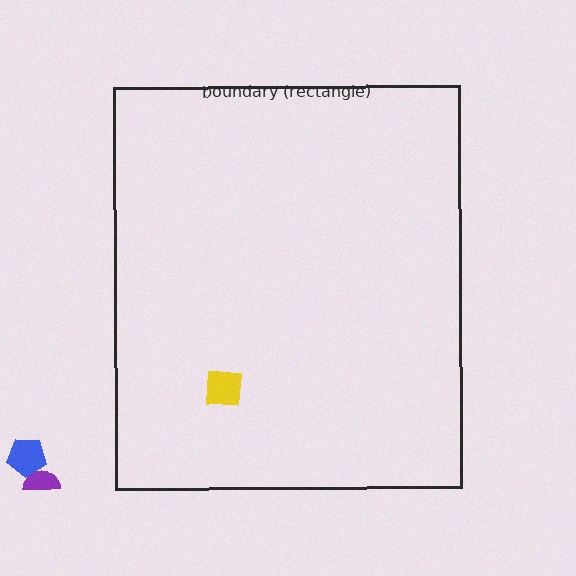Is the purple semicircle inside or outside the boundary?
Outside.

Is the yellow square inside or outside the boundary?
Inside.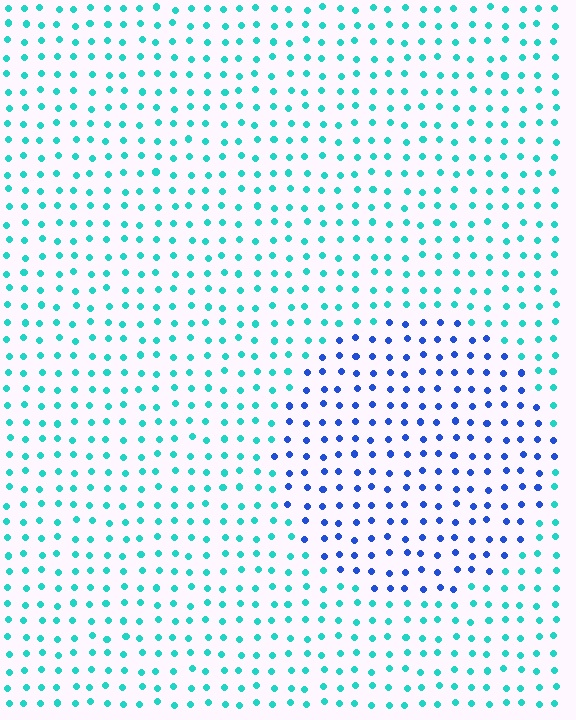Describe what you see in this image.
The image is filled with small cyan elements in a uniform arrangement. A circle-shaped region is visible where the elements are tinted to a slightly different hue, forming a subtle color boundary.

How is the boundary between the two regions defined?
The boundary is defined purely by a slight shift in hue (about 51 degrees). Spacing, size, and orientation are identical on both sides.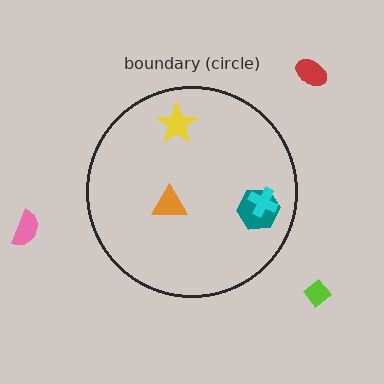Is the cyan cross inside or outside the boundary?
Inside.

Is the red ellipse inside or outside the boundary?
Outside.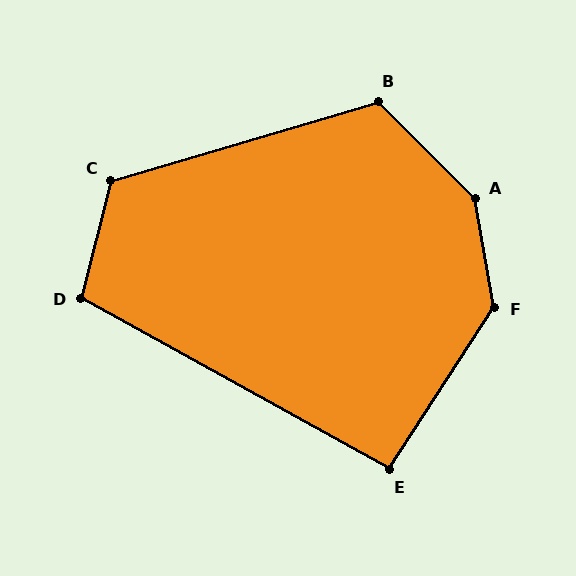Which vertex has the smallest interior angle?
E, at approximately 94 degrees.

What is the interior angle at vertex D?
Approximately 105 degrees (obtuse).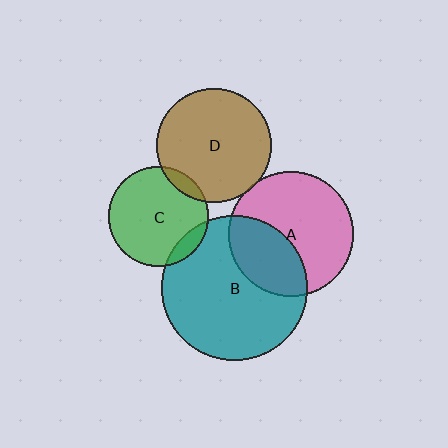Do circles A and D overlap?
Yes.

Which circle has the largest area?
Circle B (teal).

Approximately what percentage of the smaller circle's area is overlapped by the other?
Approximately 5%.